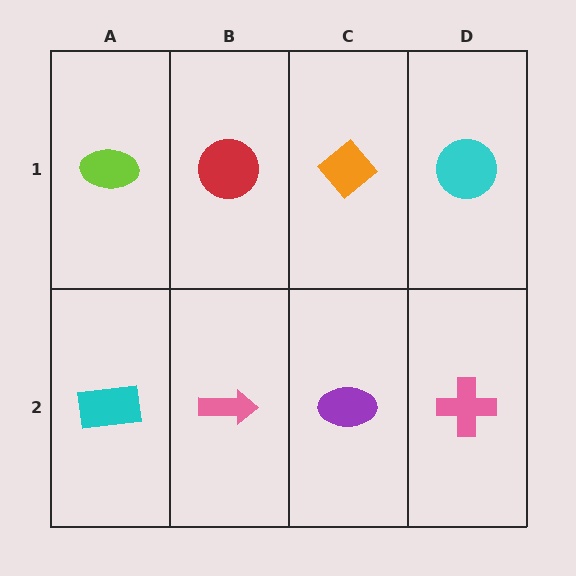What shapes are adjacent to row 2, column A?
A lime ellipse (row 1, column A), a pink arrow (row 2, column B).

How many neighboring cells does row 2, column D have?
2.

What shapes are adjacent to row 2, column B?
A red circle (row 1, column B), a cyan rectangle (row 2, column A), a purple ellipse (row 2, column C).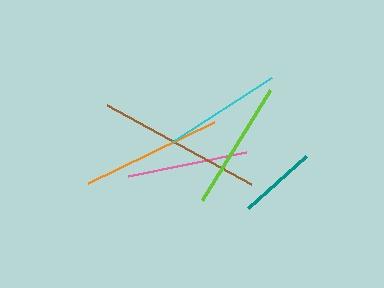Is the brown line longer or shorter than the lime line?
The brown line is longer than the lime line.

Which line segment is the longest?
The brown line is the longest at approximately 165 pixels.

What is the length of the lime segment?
The lime segment is approximately 129 pixels long.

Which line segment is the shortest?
The teal line is the shortest at approximately 77 pixels.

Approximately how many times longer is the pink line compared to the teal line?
The pink line is approximately 1.6 times the length of the teal line.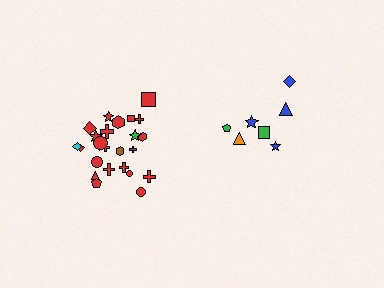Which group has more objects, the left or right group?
The left group.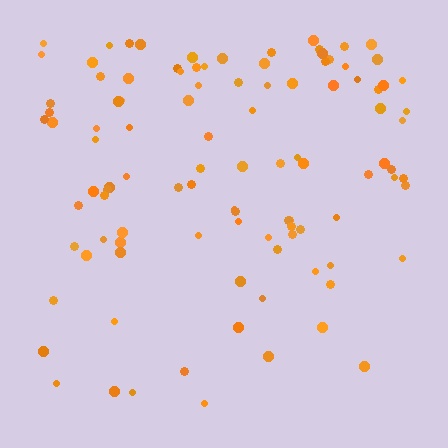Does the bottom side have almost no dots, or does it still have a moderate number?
Still a moderate number, just noticeably fewer than the top.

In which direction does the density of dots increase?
From bottom to top, with the top side densest.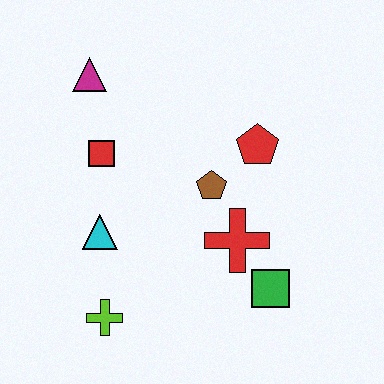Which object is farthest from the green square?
The magenta triangle is farthest from the green square.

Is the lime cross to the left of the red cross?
Yes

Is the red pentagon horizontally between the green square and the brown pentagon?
Yes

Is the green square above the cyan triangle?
No